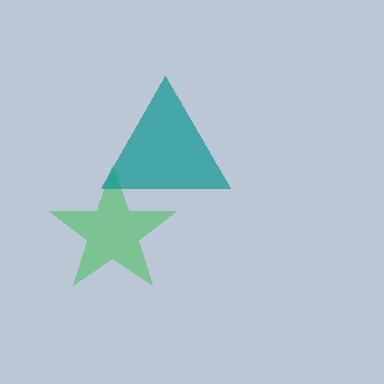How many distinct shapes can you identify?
There are 2 distinct shapes: a green star, a teal triangle.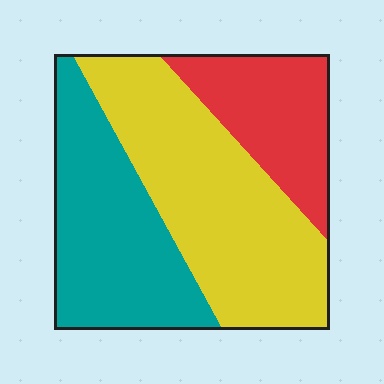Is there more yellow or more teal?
Yellow.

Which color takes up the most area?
Yellow, at roughly 45%.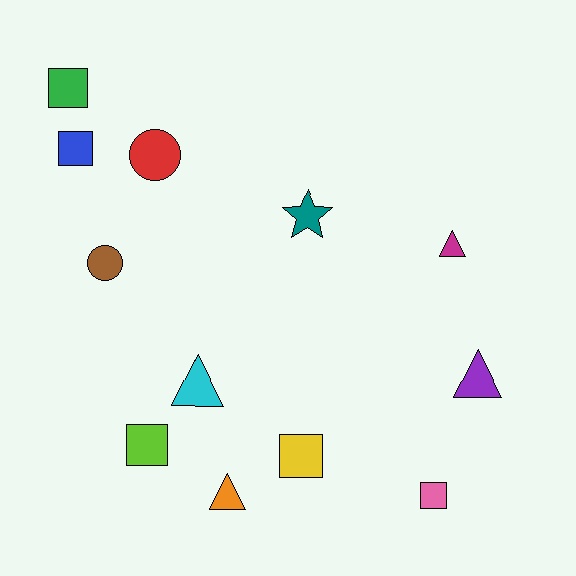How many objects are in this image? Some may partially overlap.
There are 12 objects.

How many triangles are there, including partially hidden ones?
There are 4 triangles.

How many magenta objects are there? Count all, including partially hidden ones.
There is 1 magenta object.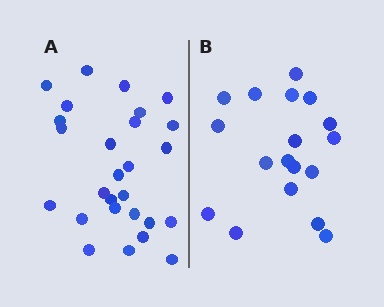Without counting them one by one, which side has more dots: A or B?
Region A (the left region) has more dots.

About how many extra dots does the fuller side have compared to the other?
Region A has roughly 8 or so more dots than region B.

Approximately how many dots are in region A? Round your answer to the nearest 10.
About 30 dots. (The exact count is 27, which rounds to 30.)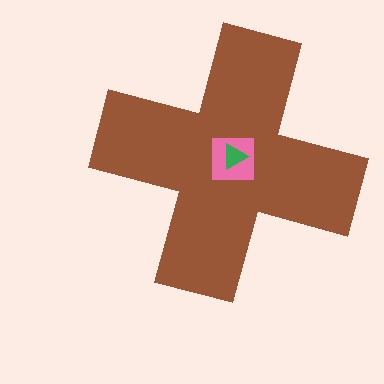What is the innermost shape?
The green triangle.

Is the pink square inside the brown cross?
Yes.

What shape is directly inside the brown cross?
The pink square.